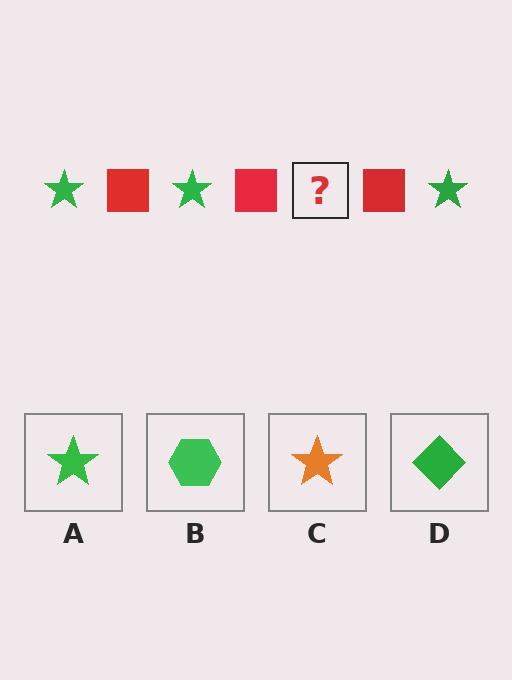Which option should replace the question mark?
Option A.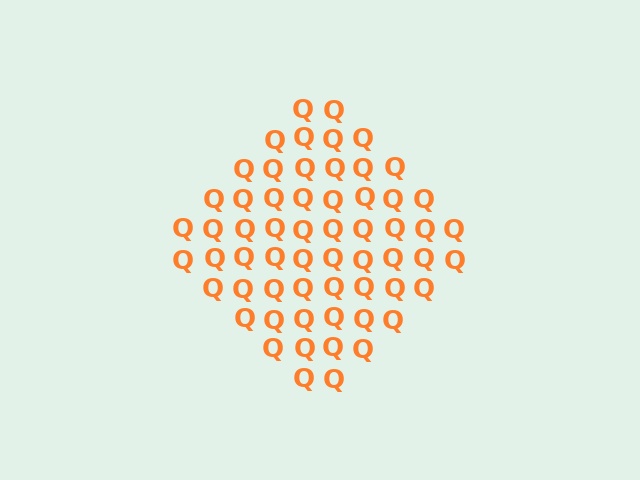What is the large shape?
The large shape is a diamond.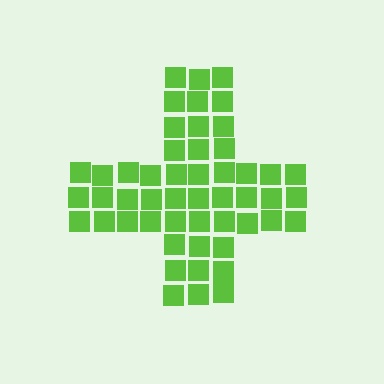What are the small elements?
The small elements are squares.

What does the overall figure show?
The overall figure shows a cross.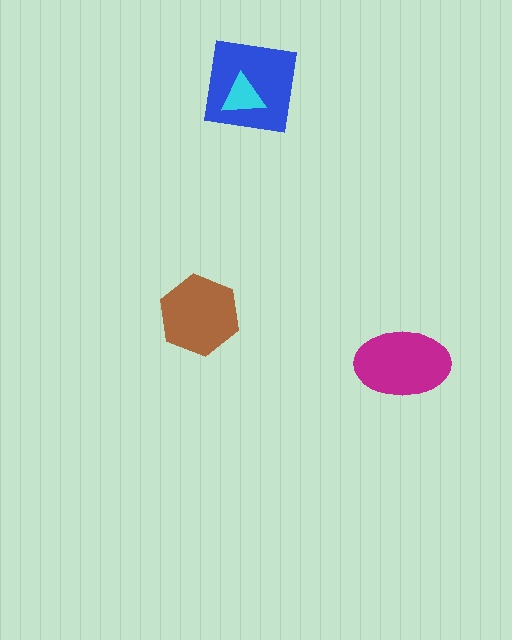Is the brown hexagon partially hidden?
No, no other shape covers it.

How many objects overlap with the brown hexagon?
0 objects overlap with the brown hexagon.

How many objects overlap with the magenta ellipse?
0 objects overlap with the magenta ellipse.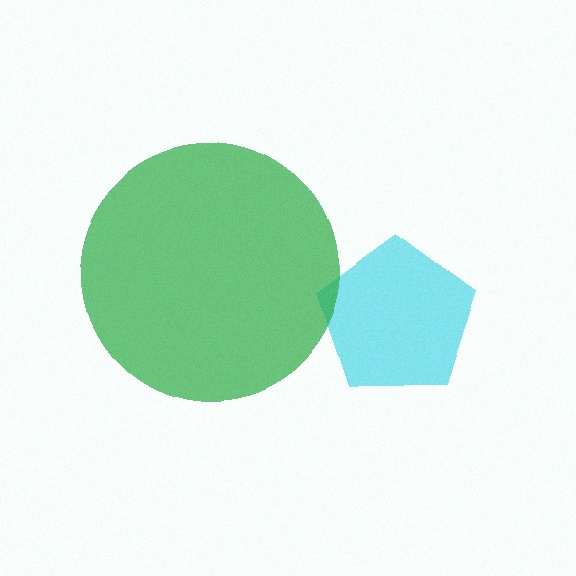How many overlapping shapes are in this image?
There are 2 overlapping shapes in the image.